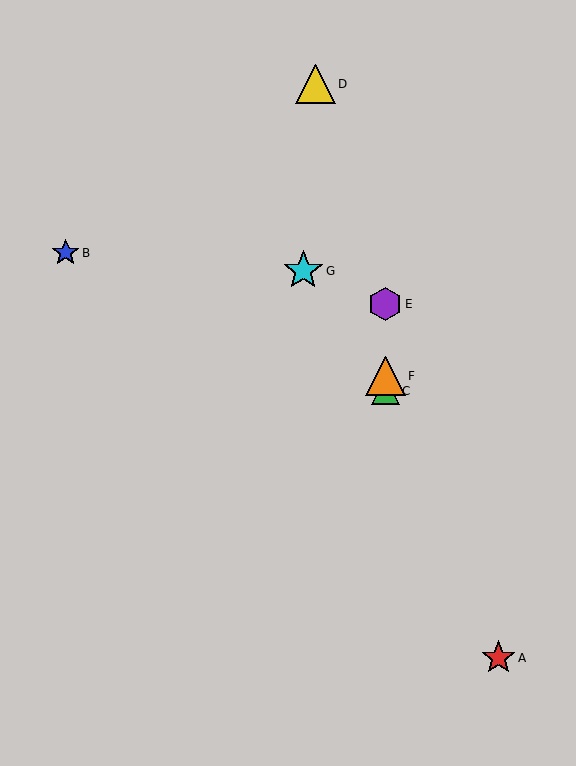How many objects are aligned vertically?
3 objects (C, E, F) are aligned vertically.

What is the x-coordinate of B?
Object B is at x≈66.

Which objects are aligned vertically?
Objects C, E, F are aligned vertically.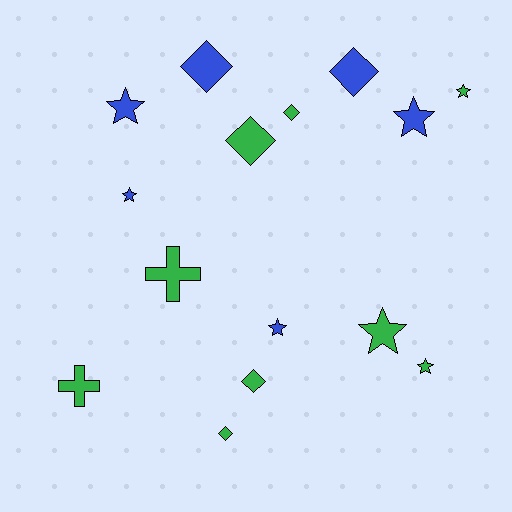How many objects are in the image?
There are 15 objects.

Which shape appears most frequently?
Star, with 7 objects.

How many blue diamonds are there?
There are 2 blue diamonds.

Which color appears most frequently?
Green, with 9 objects.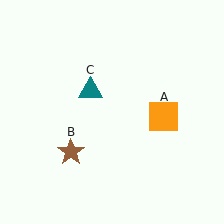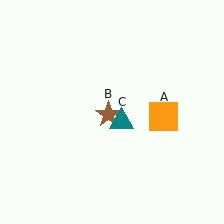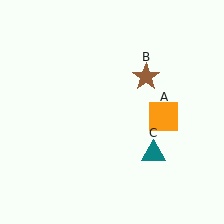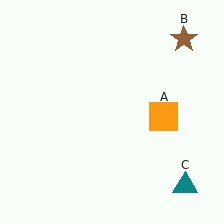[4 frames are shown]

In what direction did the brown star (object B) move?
The brown star (object B) moved up and to the right.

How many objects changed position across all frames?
2 objects changed position: brown star (object B), teal triangle (object C).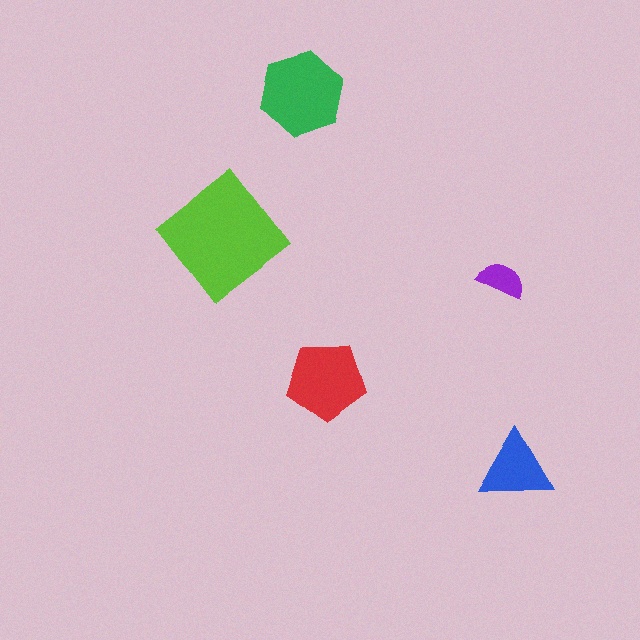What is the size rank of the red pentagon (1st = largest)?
3rd.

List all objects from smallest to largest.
The purple semicircle, the blue triangle, the red pentagon, the green hexagon, the lime diamond.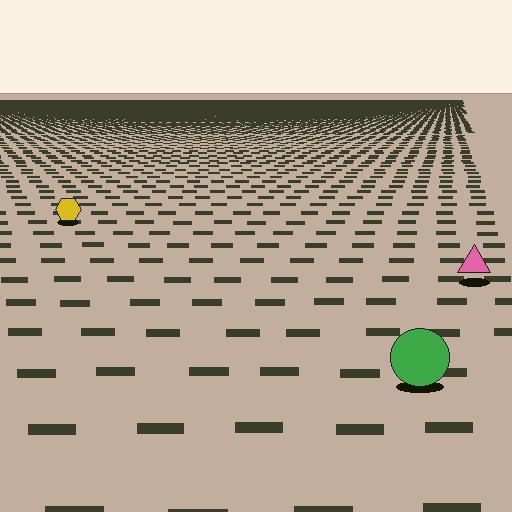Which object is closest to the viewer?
The green circle is closest. The texture marks near it are larger and more spread out.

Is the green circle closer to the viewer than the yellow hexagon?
Yes. The green circle is closer — you can tell from the texture gradient: the ground texture is coarser near it.